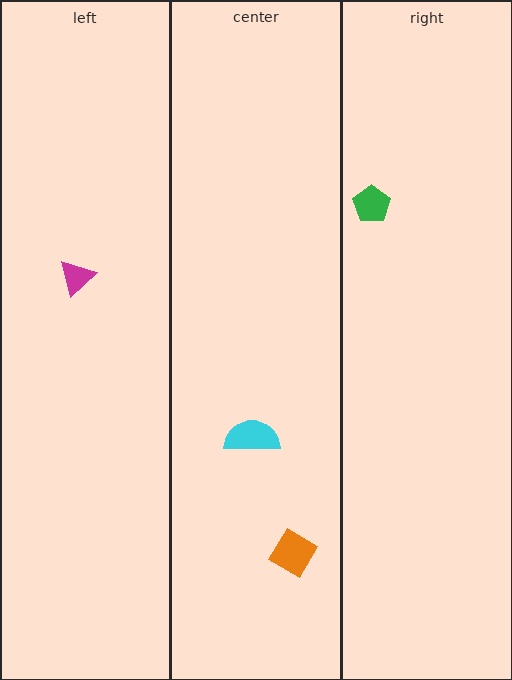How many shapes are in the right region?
1.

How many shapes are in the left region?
1.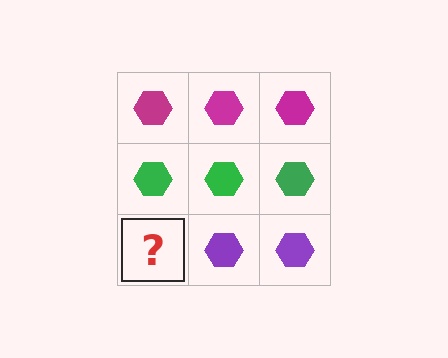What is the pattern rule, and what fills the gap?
The rule is that each row has a consistent color. The gap should be filled with a purple hexagon.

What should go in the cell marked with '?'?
The missing cell should contain a purple hexagon.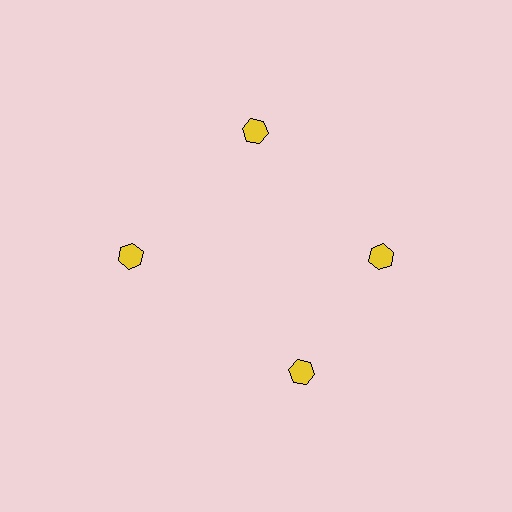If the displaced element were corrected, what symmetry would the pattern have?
It would have 4-fold rotational symmetry — the pattern would map onto itself every 90 degrees.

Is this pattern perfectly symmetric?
No. The 4 yellow hexagons are arranged in a ring, but one element near the 6 o'clock position is rotated out of alignment along the ring, breaking the 4-fold rotational symmetry.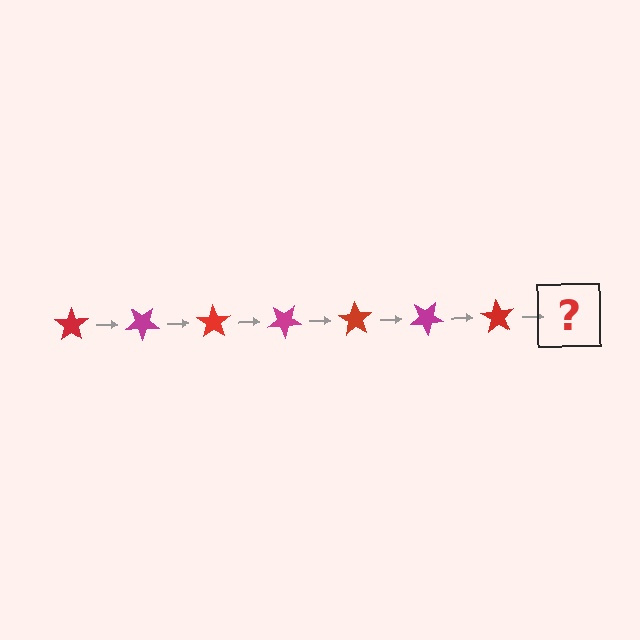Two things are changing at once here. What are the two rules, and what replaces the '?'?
The two rules are that it rotates 35 degrees each step and the color cycles through red and magenta. The '?' should be a magenta star, rotated 245 degrees from the start.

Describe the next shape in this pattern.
It should be a magenta star, rotated 245 degrees from the start.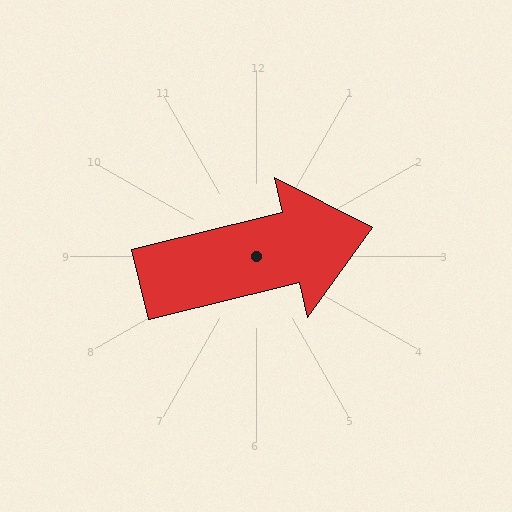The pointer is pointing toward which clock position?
Roughly 3 o'clock.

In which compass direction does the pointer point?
East.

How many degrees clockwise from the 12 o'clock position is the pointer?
Approximately 76 degrees.